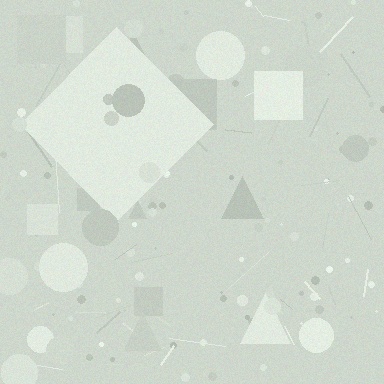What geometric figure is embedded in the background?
A diamond is embedded in the background.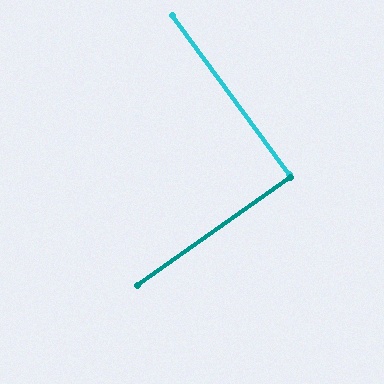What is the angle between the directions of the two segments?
Approximately 89 degrees.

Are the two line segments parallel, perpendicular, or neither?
Perpendicular — they meet at approximately 89°.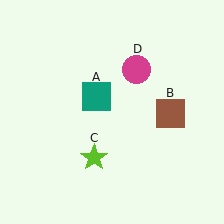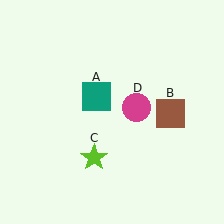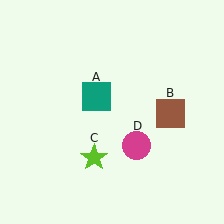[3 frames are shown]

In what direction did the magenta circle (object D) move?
The magenta circle (object D) moved down.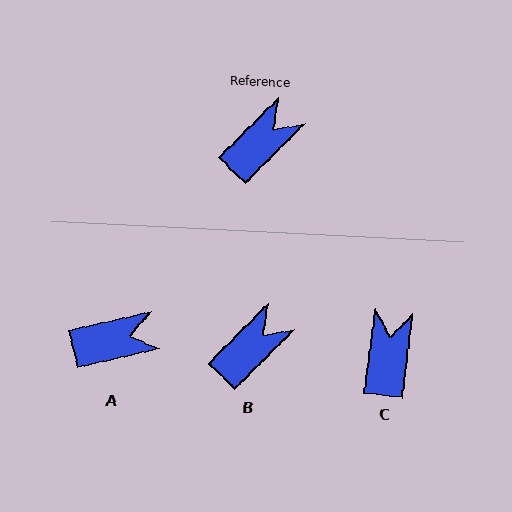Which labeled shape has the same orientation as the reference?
B.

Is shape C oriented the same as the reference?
No, it is off by about 38 degrees.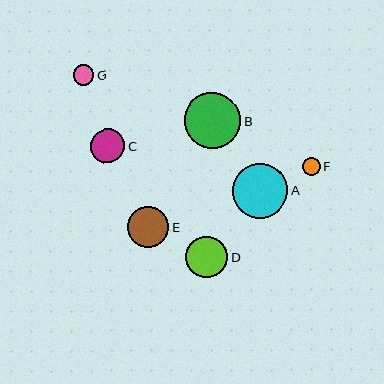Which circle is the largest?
Circle B is the largest with a size of approximately 56 pixels.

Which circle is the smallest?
Circle F is the smallest with a size of approximately 18 pixels.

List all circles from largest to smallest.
From largest to smallest: B, A, D, E, C, G, F.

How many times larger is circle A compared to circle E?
Circle A is approximately 1.3 times the size of circle E.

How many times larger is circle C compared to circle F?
Circle C is approximately 1.9 times the size of circle F.